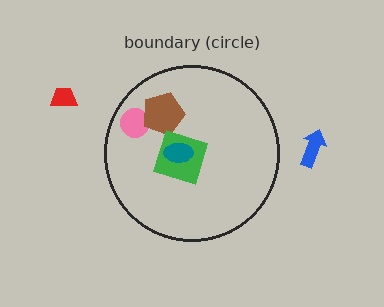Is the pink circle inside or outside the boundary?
Inside.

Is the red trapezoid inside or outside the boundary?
Outside.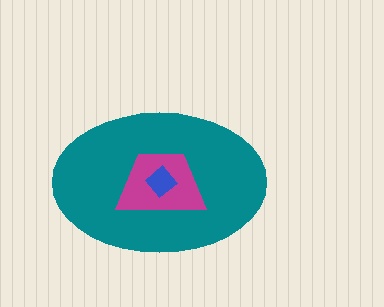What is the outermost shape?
The teal ellipse.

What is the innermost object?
The blue diamond.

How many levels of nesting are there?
3.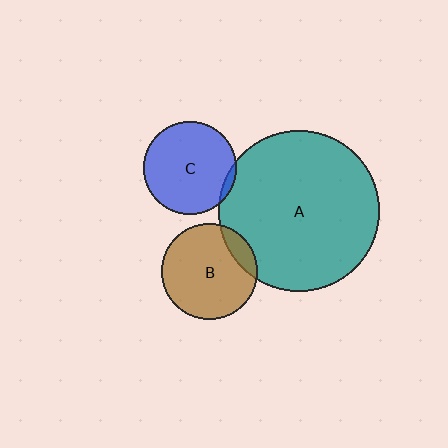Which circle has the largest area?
Circle A (teal).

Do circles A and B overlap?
Yes.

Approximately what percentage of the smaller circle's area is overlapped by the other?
Approximately 15%.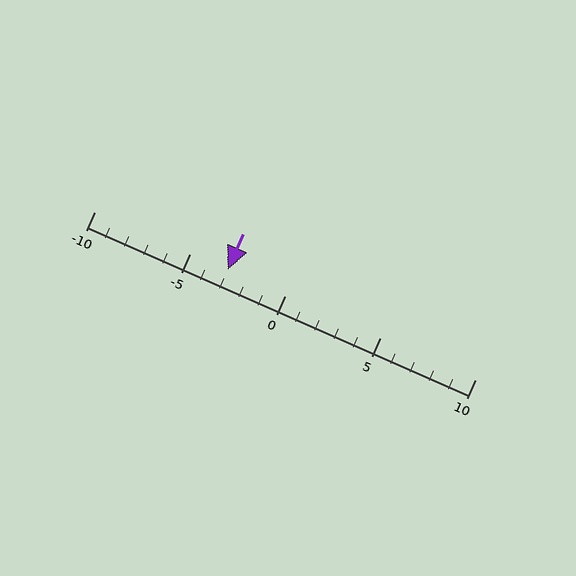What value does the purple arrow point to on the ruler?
The purple arrow points to approximately -3.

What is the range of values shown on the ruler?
The ruler shows values from -10 to 10.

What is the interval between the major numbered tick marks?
The major tick marks are spaced 5 units apart.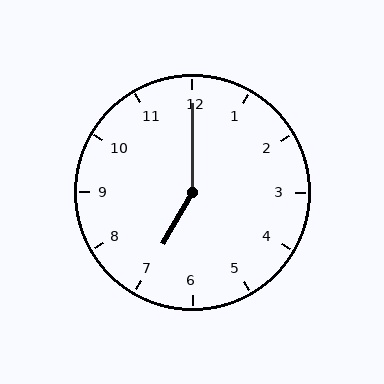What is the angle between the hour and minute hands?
Approximately 150 degrees.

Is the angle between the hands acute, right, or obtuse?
It is obtuse.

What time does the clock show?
7:00.